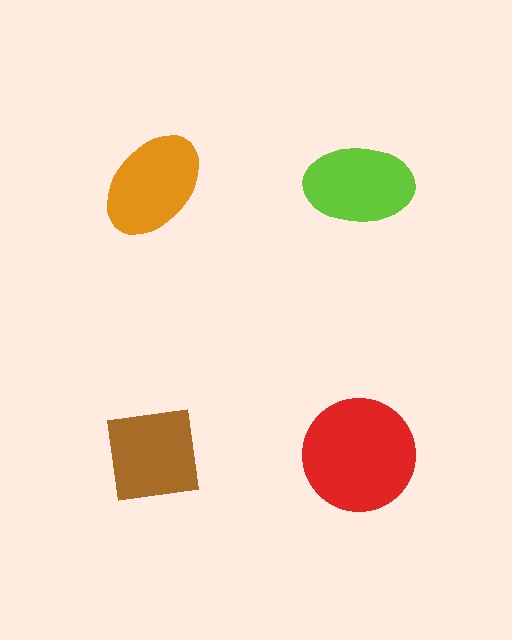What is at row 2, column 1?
A brown square.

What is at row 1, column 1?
An orange ellipse.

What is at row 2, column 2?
A red circle.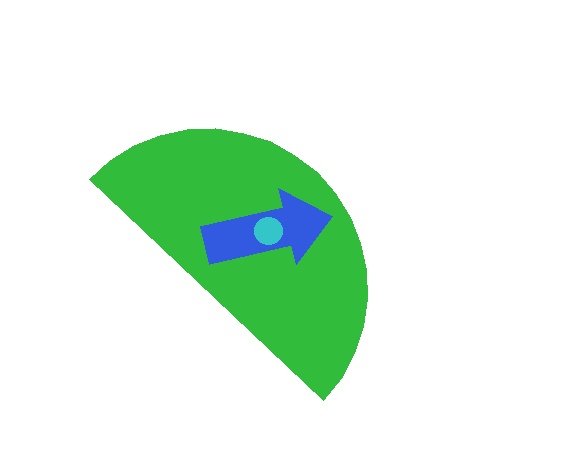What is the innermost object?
The cyan circle.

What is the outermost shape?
The green semicircle.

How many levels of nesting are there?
3.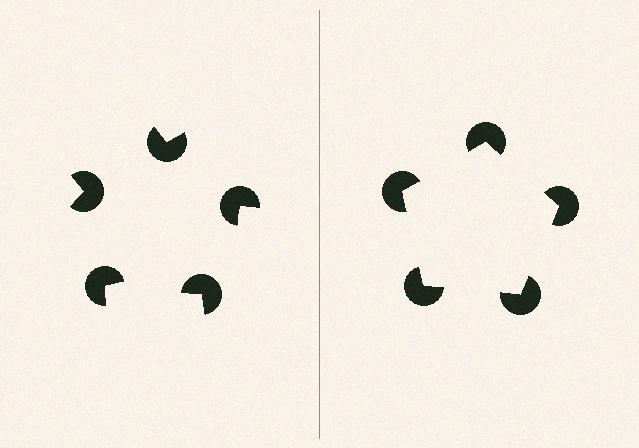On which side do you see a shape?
An illusory pentagon appears on the right side. On the left side the wedge cuts are rotated, so no coherent shape forms.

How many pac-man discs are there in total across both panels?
10 — 5 on each side.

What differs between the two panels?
The pac-man discs are positioned identically on both sides; only the wedge orientations differ. On the right they align to a pentagon; on the left they are misaligned.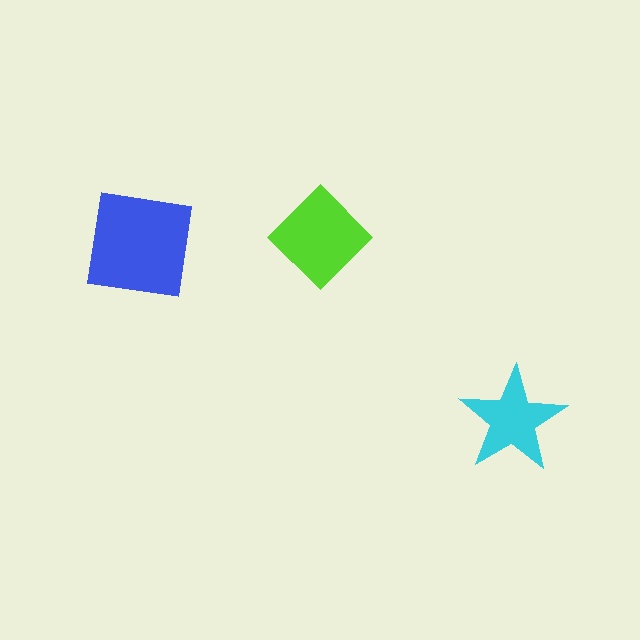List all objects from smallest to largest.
The cyan star, the lime diamond, the blue square.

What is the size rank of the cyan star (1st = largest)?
3rd.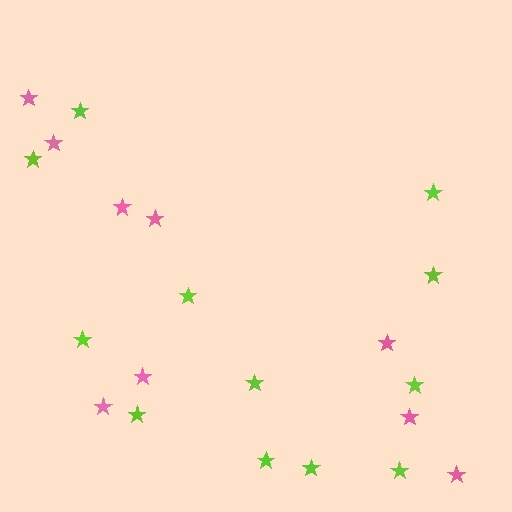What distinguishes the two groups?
There are 2 groups: one group of lime stars (12) and one group of pink stars (9).